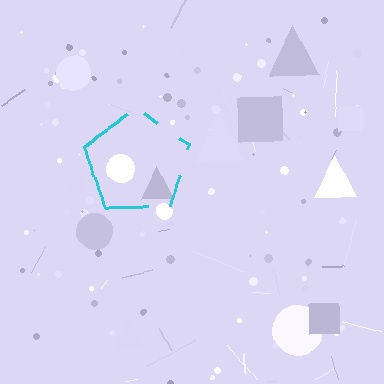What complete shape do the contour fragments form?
The contour fragments form a pentagon.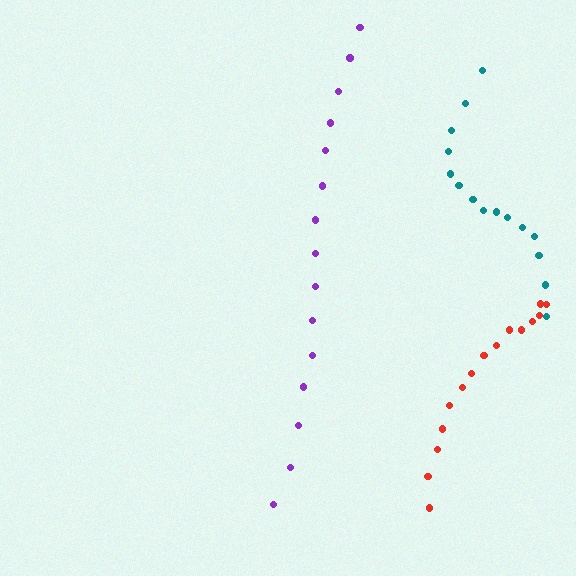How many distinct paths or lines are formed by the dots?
There are 3 distinct paths.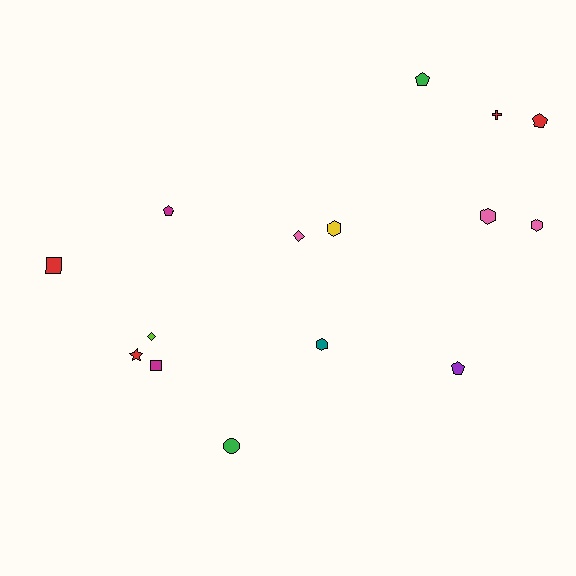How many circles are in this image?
There is 1 circle.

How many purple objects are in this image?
There is 1 purple object.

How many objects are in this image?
There are 15 objects.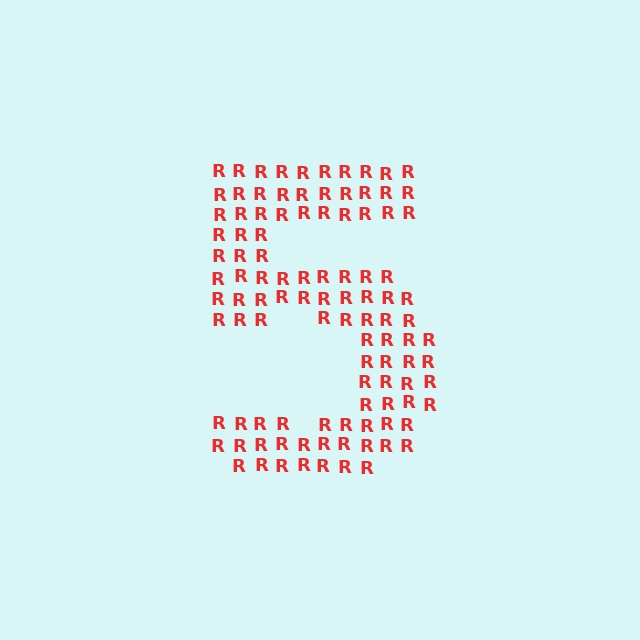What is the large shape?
The large shape is the digit 5.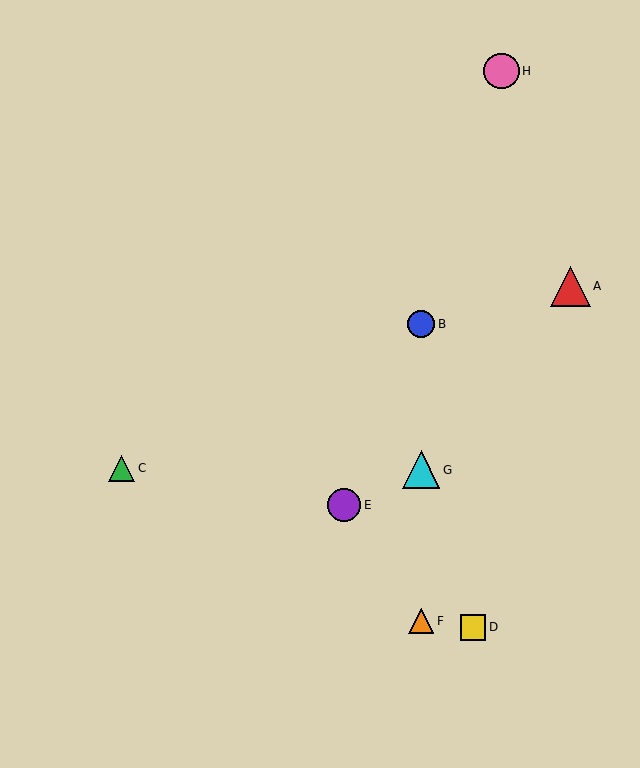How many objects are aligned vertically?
3 objects (B, F, G) are aligned vertically.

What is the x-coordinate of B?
Object B is at x≈421.